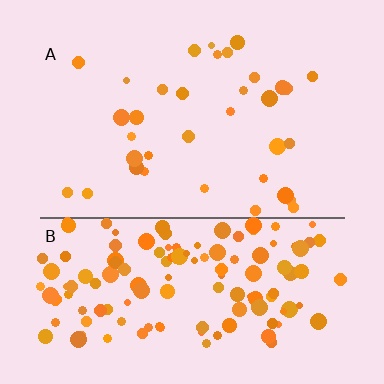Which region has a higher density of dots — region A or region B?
B (the bottom).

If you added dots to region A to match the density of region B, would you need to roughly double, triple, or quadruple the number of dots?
Approximately quadruple.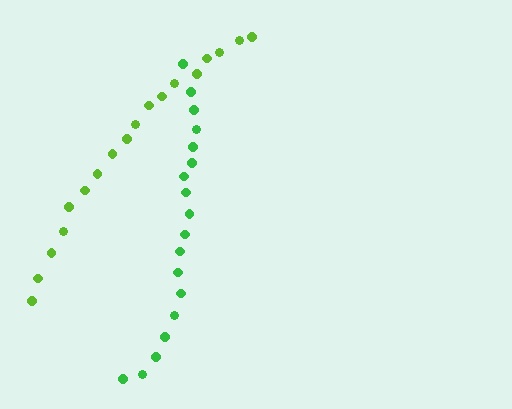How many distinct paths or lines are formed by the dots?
There are 2 distinct paths.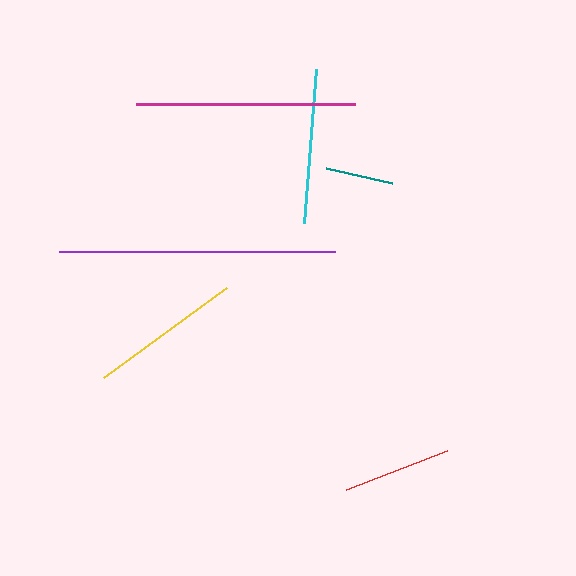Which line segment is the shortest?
The teal line is the shortest at approximately 68 pixels.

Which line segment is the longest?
The purple line is the longest at approximately 276 pixels.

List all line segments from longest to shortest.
From longest to shortest: purple, magenta, cyan, yellow, red, teal.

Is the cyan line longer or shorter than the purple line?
The purple line is longer than the cyan line.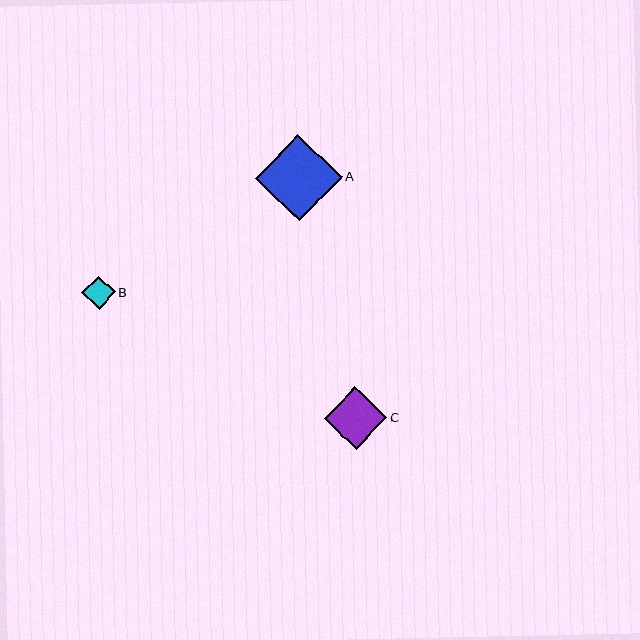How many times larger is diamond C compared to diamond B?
Diamond C is approximately 1.9 times the size of diamond B.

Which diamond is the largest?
Diamond A is the largest with a size of approximately 86 pixels.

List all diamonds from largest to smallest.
From largest to smallest: A, C, B.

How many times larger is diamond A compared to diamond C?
Diamond A is approximately 1.4 times the size of diamond C.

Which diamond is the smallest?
Diamond B is the smallest with a size of approximately 34 pixels.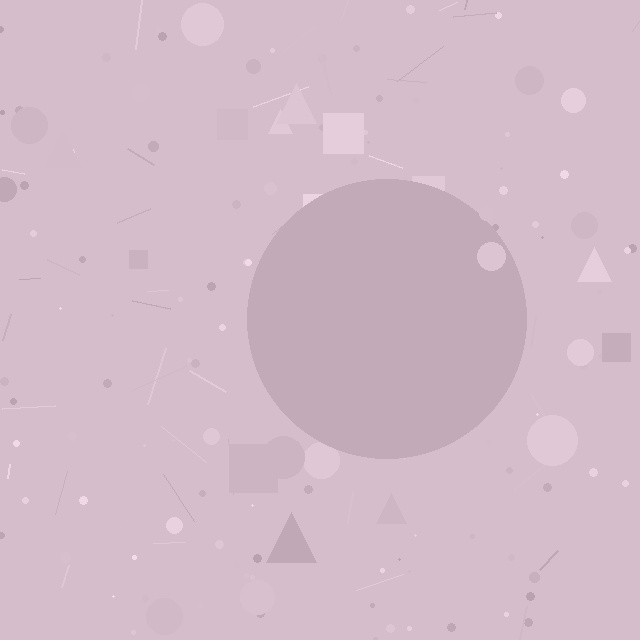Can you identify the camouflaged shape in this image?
The camouflaged shape is a circle.